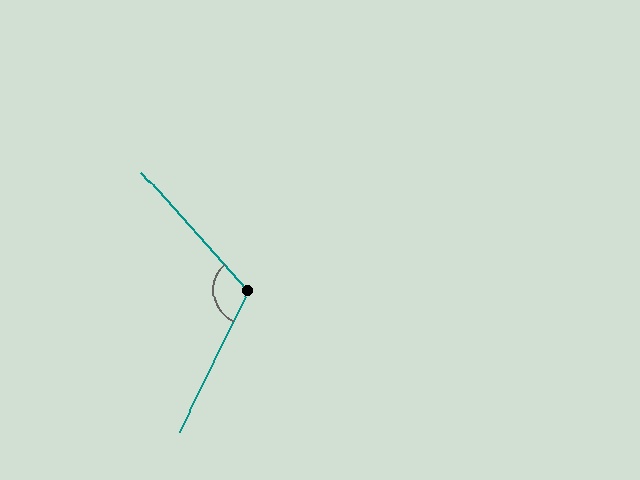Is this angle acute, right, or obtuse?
It is obtuse.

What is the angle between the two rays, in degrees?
Approximately 112 degrees.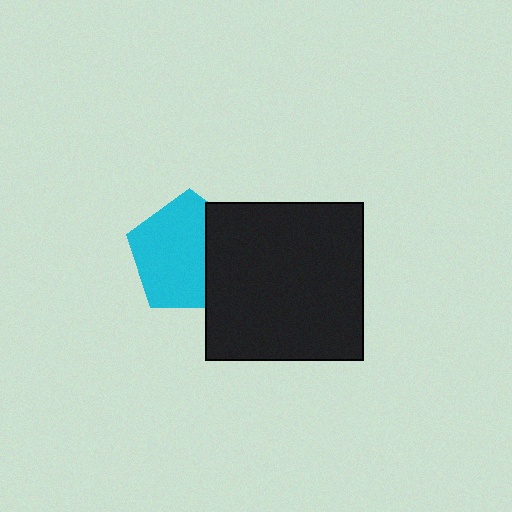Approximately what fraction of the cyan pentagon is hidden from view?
Roughly 32% of the cyan pentagon is hidden behind the black square.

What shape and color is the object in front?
The object in front is a black square.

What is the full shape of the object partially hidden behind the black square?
The partially hidden object is a cyan pentagon.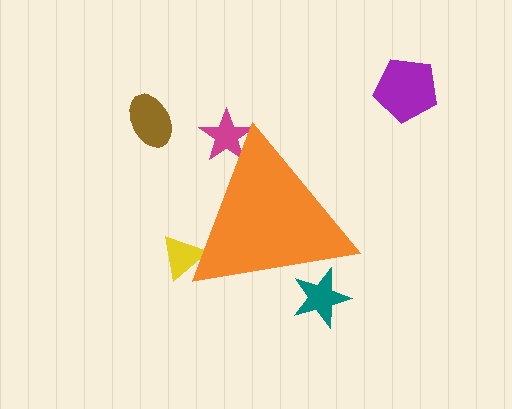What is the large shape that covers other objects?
An orange triangle.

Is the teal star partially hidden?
Yes, the teal star is partially hidden behind the orange triangle.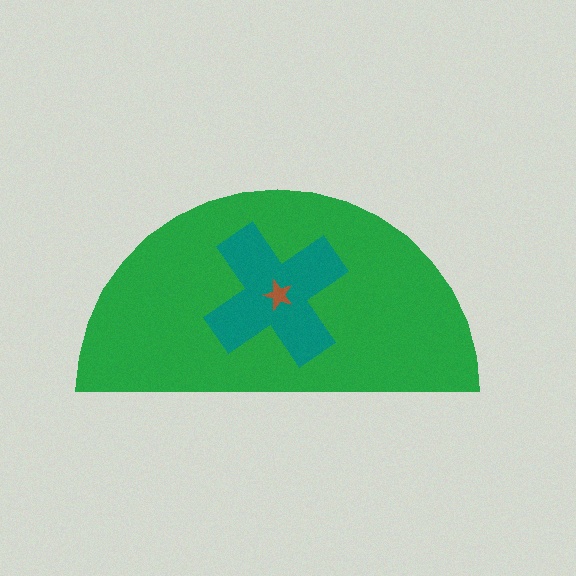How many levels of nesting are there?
3.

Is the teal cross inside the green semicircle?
Yes.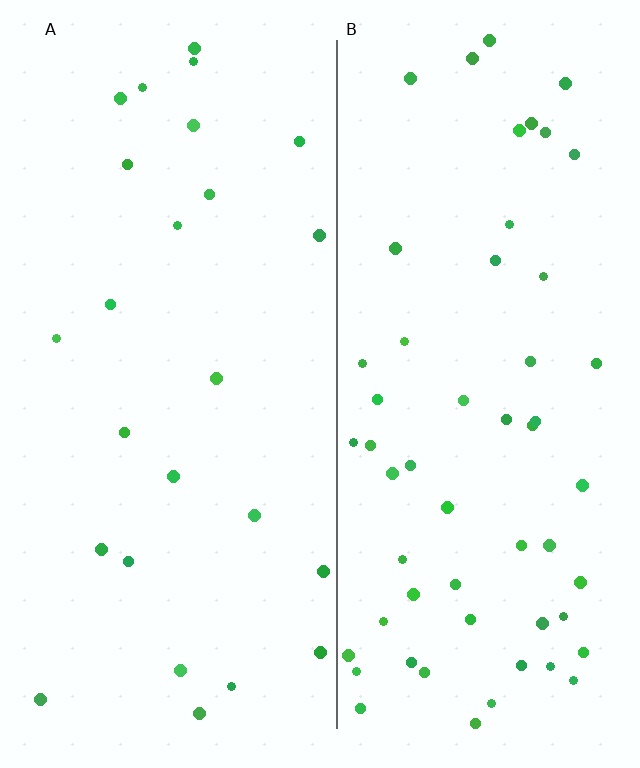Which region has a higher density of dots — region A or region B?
B (the right).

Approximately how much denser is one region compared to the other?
Approximately 2.3× — region B over region A.